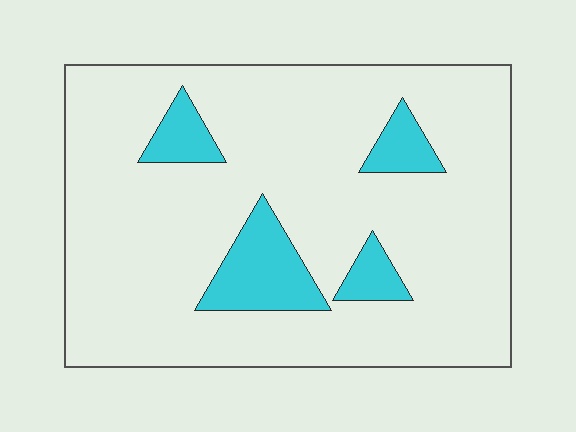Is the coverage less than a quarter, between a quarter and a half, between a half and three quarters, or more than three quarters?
Less than a quarter.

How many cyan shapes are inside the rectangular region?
4.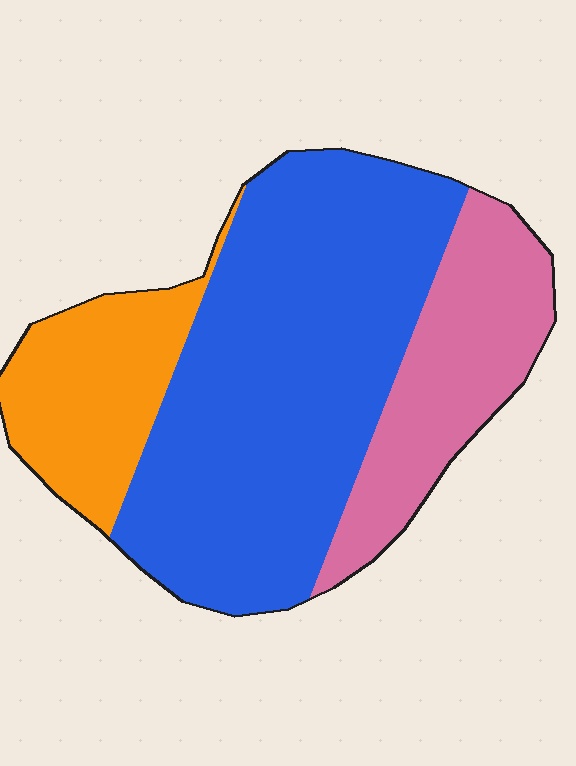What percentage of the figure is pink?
Pink covers roughly 25% of the figure.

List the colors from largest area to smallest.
From largest to smallest: blue, pink, orange.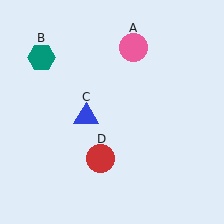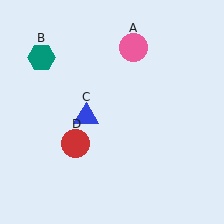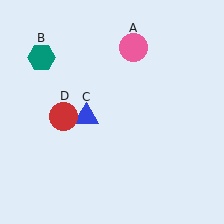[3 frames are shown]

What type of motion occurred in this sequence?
The red circle (object D) rotated clockwise around the center of the scene.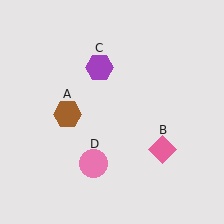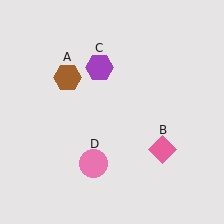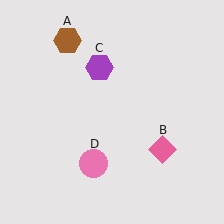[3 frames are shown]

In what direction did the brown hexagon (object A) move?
The brown hexagon (object A) moved up.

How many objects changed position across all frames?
1 object changed position: brown hexagon (object A).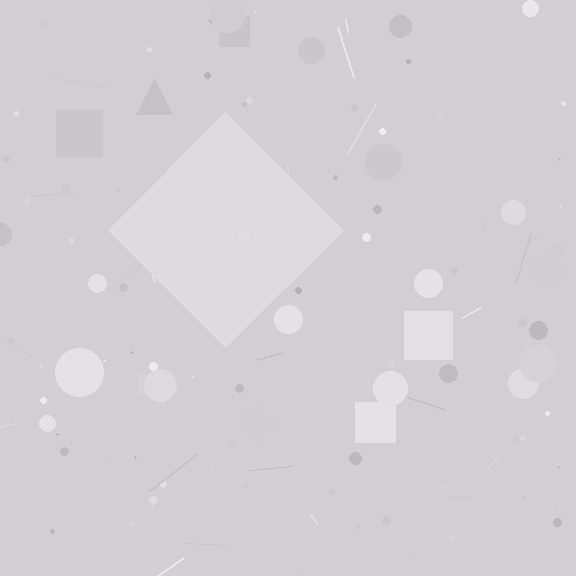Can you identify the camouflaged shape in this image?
The camouflaged shape is a diamond.